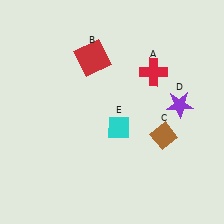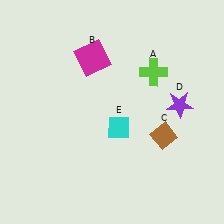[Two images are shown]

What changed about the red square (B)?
In Image 1, B is red. In Image 2, it changed to magenta.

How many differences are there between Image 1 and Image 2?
There are 2 differences between the two images.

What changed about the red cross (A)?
In Image 1, A is red. In Image 2, it changed to lime.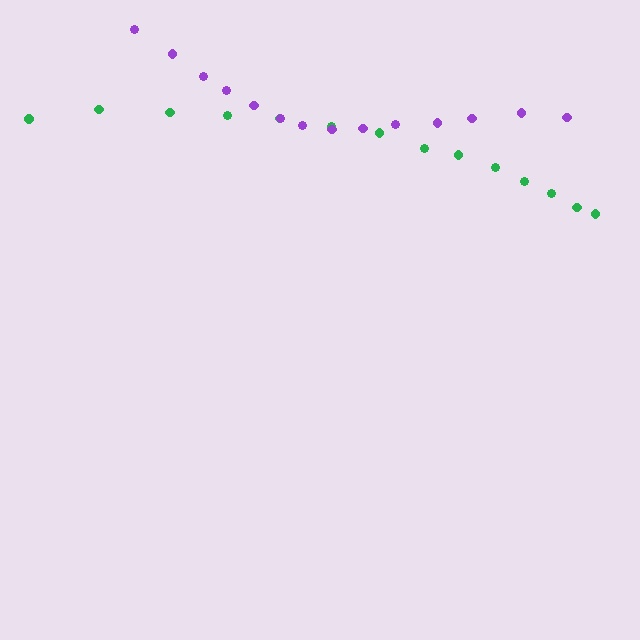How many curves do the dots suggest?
There are 2 distinct paths.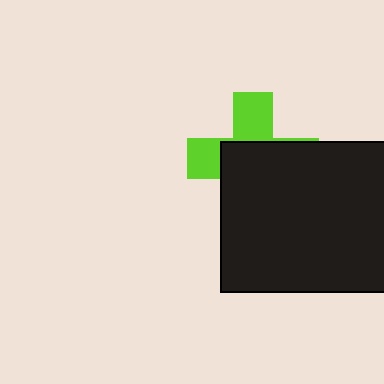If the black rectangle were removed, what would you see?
You would see the complete lime cross.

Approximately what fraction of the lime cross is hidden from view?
Roughly 61% of the lime cross is hidden behind the black rectangle.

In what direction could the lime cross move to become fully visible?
The lime cross could move up. That would shift it out from behind the black rectangle entirely.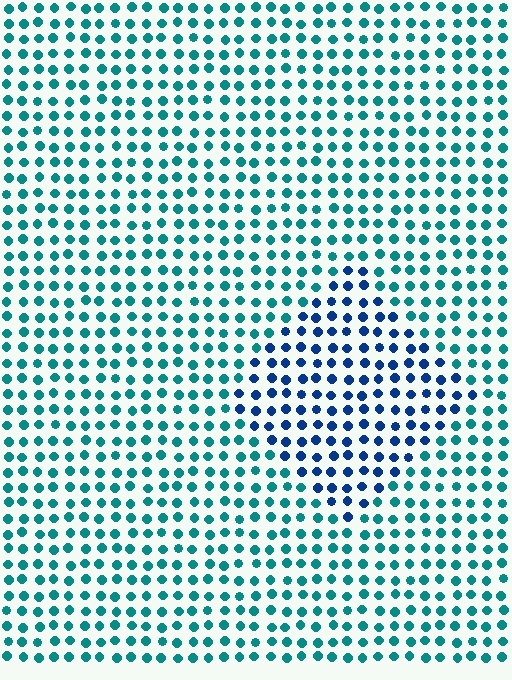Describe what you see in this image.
The image is filled with small teal elements in a uniform arrangement. A diamond-shaped region is visible where the elements are tinted to a slightly different hue, forming a subtle color boundary.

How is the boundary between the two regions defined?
The boundary is defined purely by a slight shift in hue (about 43 degrees). Spacing, size, and orientation are identical on both sides.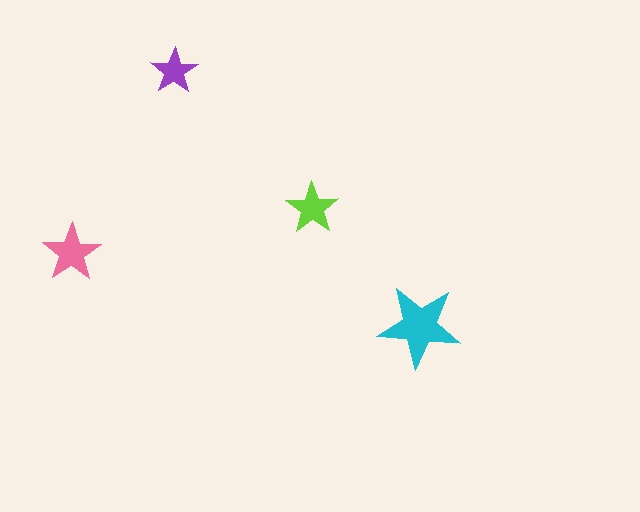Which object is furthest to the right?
The cyan star is rightmost.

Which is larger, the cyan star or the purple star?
The cyan one.